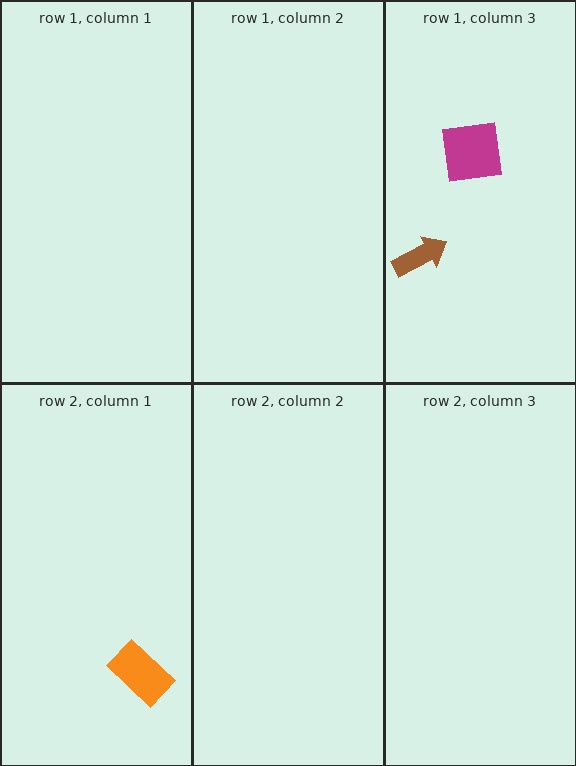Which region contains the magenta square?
The row 1, column 3 region.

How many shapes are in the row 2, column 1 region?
1.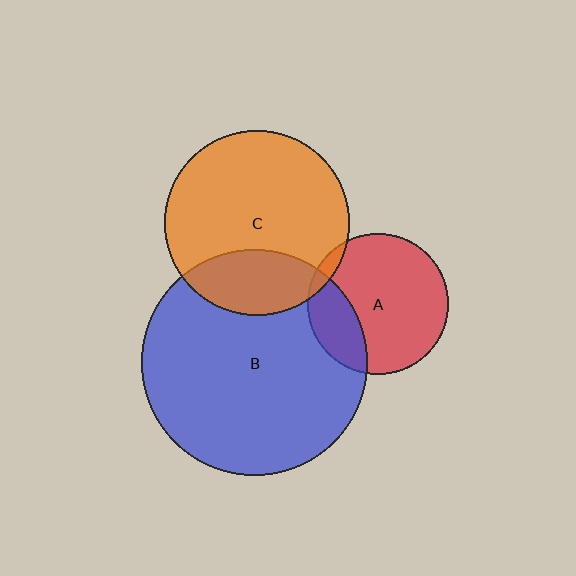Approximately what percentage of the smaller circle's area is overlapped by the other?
Approximately 25%.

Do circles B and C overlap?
Yes.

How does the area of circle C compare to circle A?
Approximately 1.7 times.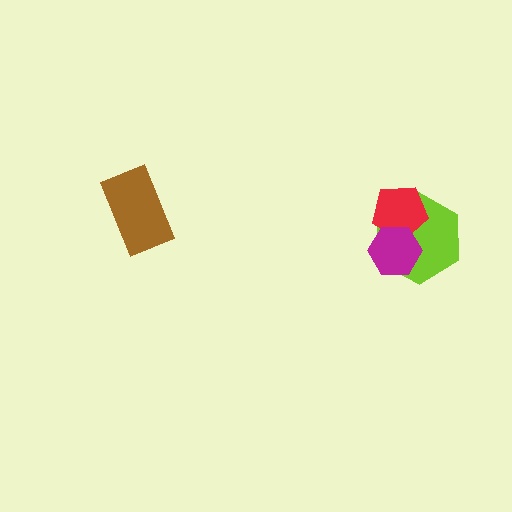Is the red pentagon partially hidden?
Yes, it is partially covered by another shape.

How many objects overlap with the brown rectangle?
0 objects overlap with the brown rectangle.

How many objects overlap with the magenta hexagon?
2 objects overlap with the magenta hexagon.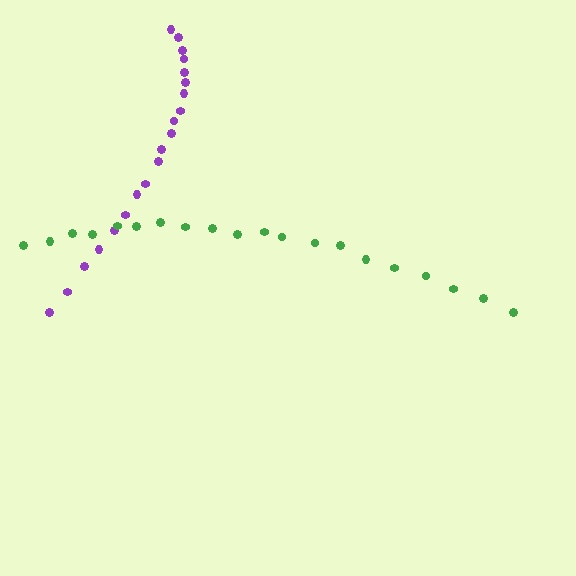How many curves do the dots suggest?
There are 2 distinct paths.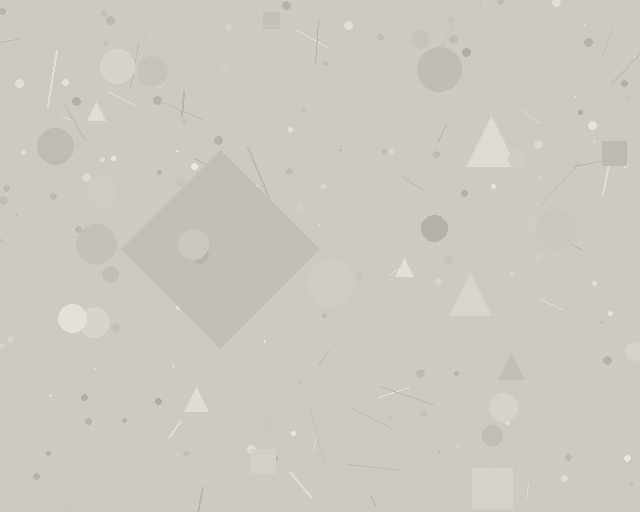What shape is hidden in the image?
A diamond is hidden in the image.